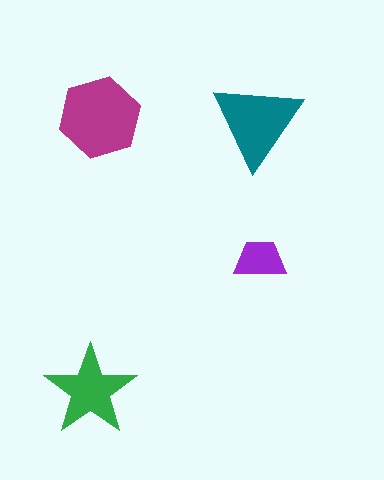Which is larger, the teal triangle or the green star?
The teal triangle.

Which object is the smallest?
The purple trapezoid.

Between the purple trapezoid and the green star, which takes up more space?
The green star.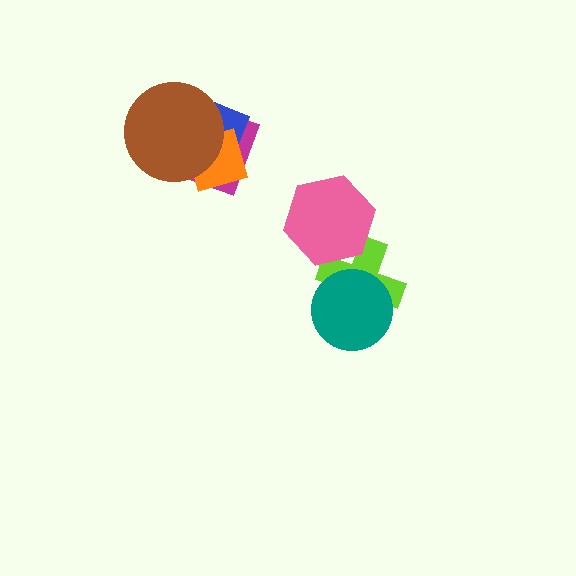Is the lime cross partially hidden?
Yes, it is partially covered by another shape.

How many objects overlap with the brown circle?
3 objects overlap with the brown circle.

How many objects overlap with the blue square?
3 objects overlap with the blue square.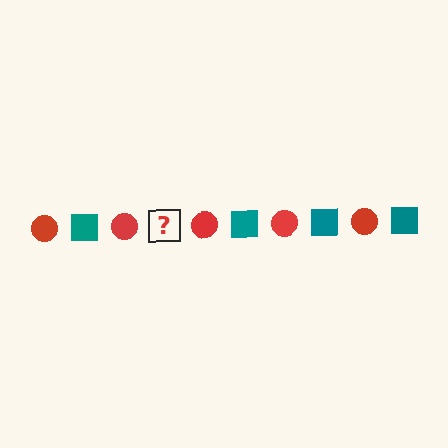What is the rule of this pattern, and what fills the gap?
The rule is that the pattern alternates between red circle and teal square. The gap should be filled with a teal square.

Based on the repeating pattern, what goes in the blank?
The blank should be a teal square.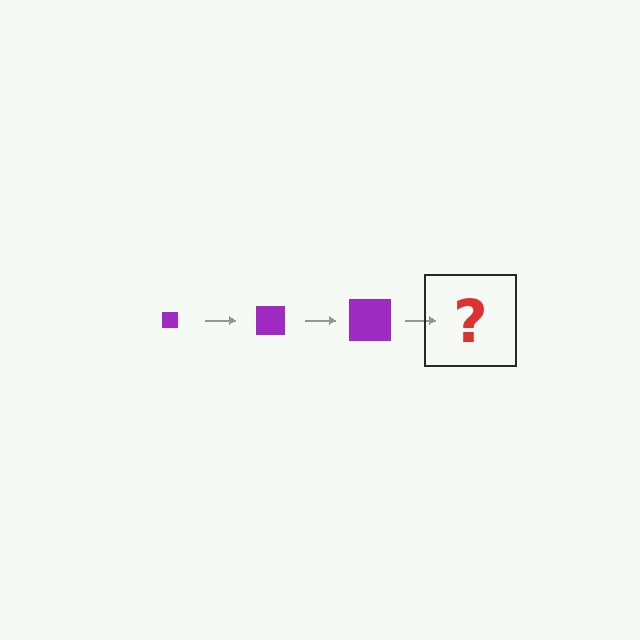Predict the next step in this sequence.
The next step is a purple square, larger than the previous one.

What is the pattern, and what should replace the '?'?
The pattern is that the square gets progressively larger each step. The '?' should be a purple square, larger than the previous one.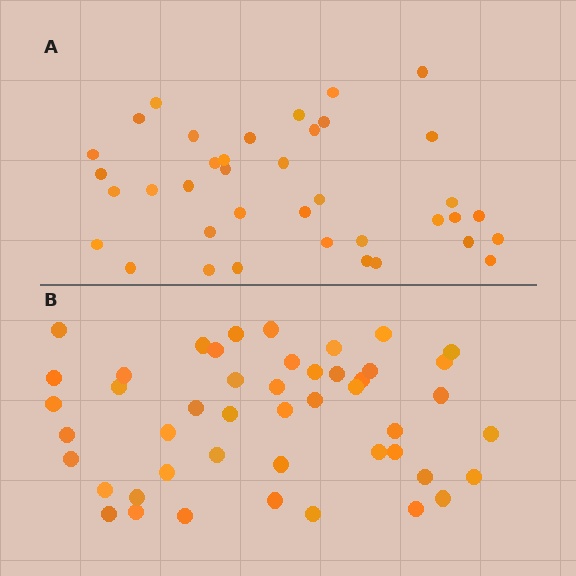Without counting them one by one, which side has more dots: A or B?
Region B (the bottom region) has more dots.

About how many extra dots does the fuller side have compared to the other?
Region B has roughly 8 or so more dots than region A.